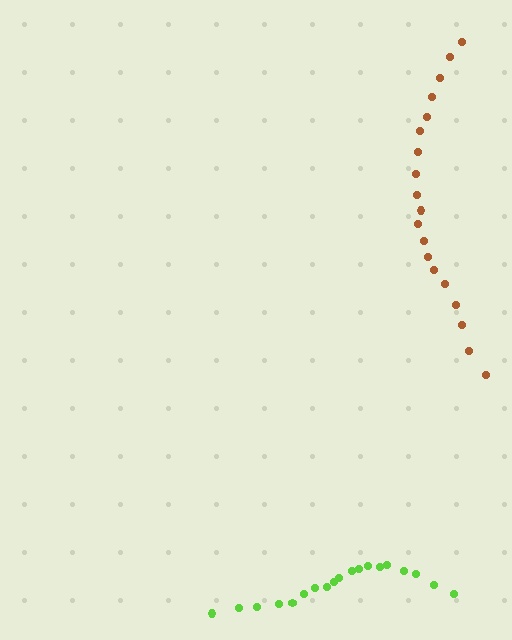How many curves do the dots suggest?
There are 2 distinct paths.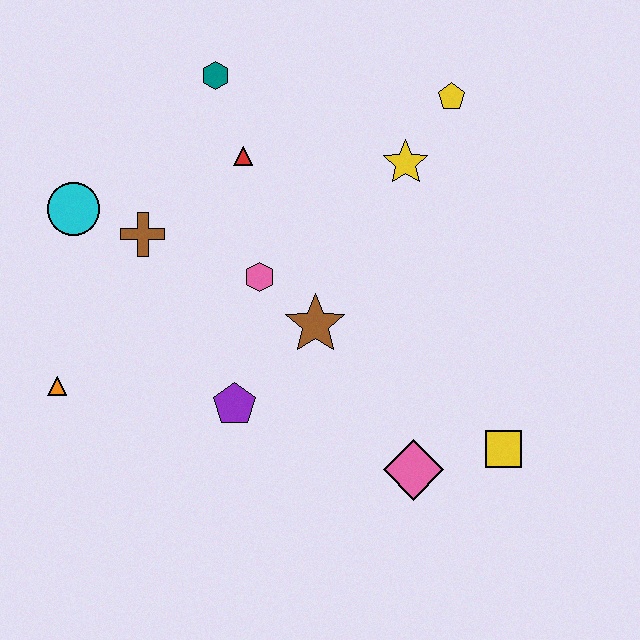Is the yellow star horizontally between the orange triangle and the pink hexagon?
No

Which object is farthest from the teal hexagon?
The yellow square is farthest from the teal hexagon.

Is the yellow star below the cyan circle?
No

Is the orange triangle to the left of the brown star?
Yes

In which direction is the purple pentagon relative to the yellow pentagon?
The purple pentagon is below the yellow pentagon.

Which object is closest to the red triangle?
The teal hexagon is closest to the red triangle.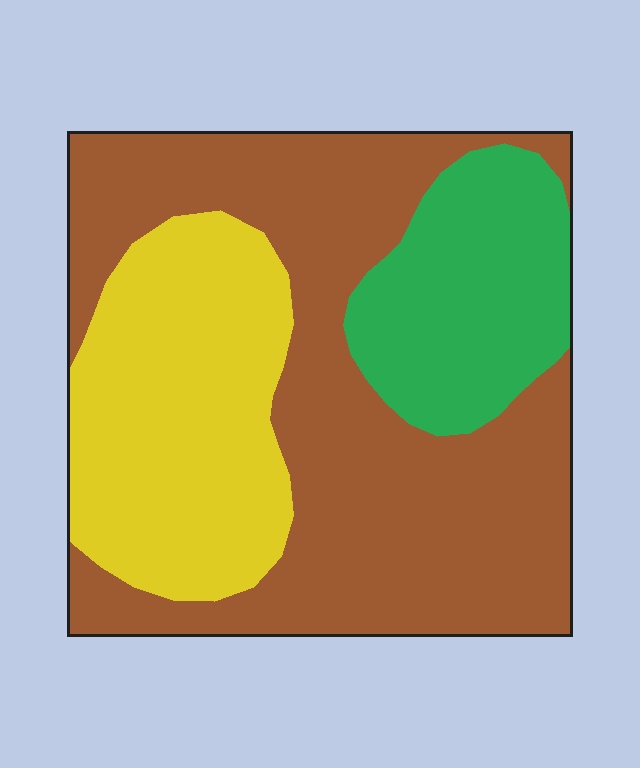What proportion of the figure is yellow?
Yellow takes up between a quarter and a half of the figure.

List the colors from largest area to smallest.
From largest to smallest: brown, yellow, green.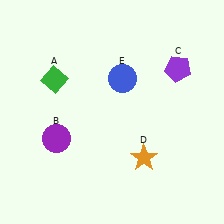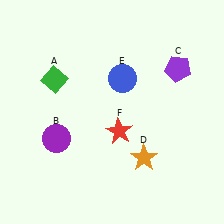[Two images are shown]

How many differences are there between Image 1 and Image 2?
There is 1 difference between the two images.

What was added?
A red star (F) was added in Image 2.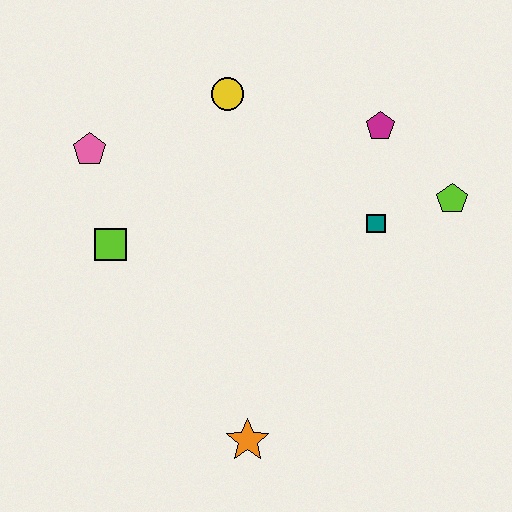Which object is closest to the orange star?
The lime square is closest to the orange star.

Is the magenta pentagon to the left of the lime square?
No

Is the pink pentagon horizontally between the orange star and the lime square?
No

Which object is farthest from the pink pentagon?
The lime pentagon is farthest from the pink pentagon.